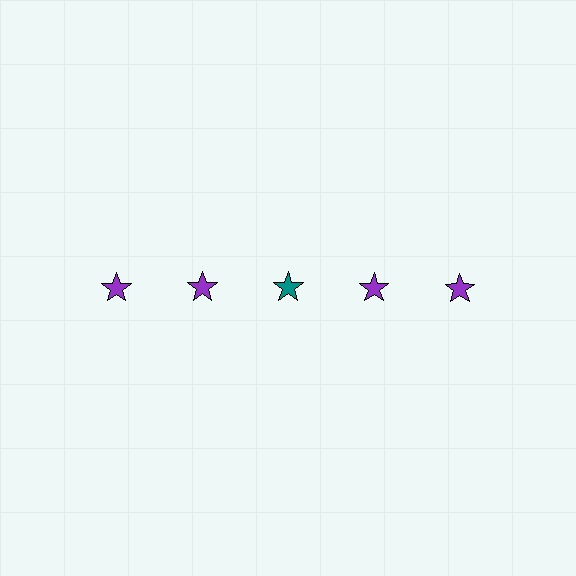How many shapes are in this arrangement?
There are 5 shapes arranged in a grid pattern.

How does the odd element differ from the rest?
It has a different color: teal instead of purple.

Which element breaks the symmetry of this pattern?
The teal star in the top row, center column breaks the symmetry. All other shapes are purple stars.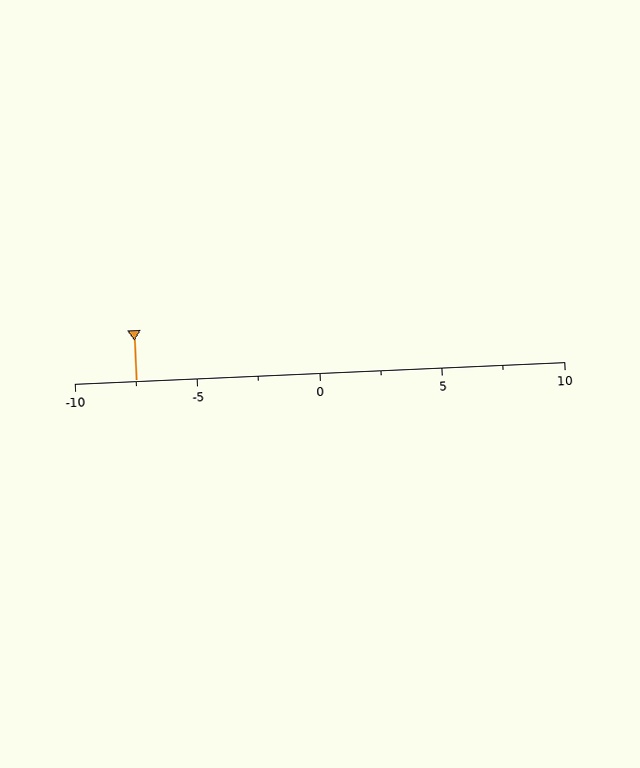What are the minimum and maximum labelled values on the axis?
The axis runs from -10 to 10.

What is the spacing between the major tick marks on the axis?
The major ticks are spaced 5 apart.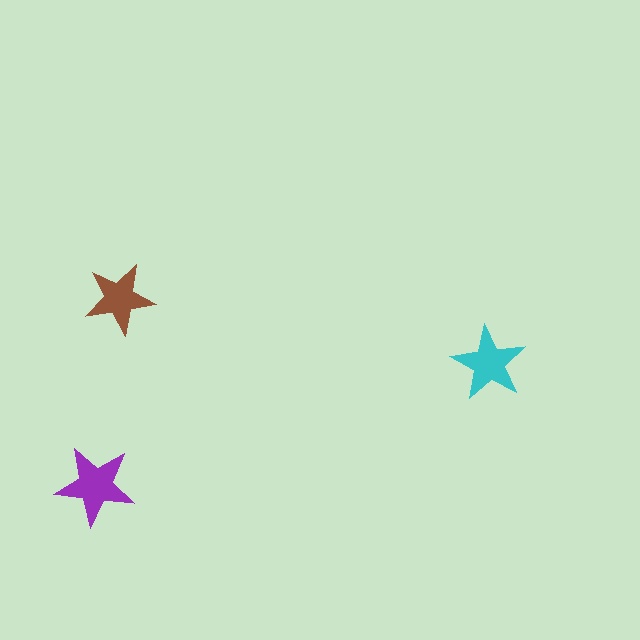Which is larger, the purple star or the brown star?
The purple one.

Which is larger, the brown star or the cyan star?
The cyan one.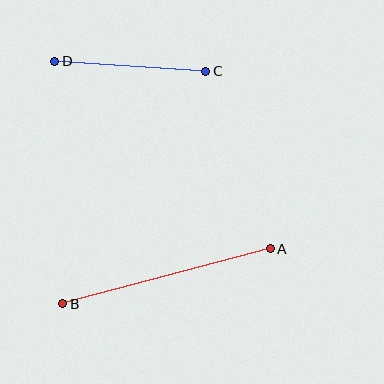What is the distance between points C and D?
The distance is approximately 151 pixels.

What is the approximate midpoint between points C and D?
The midpoint is at approximately (130, 66) pixels.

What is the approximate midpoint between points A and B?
The midpoint is at approximately (166, 276) pixels.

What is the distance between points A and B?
The distance is approximately 215 pixels.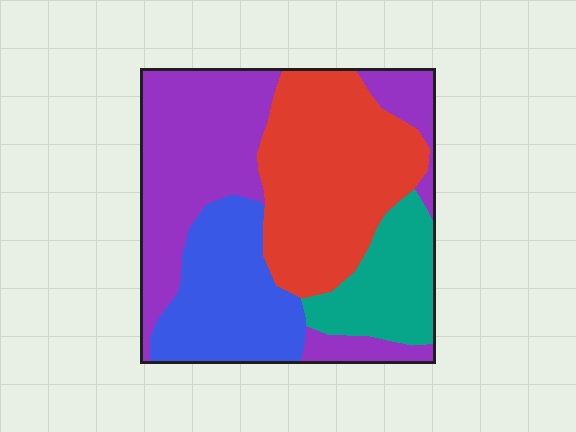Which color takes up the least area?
Teal, at roughly 15%.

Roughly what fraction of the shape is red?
Red covers 31% of the shape.